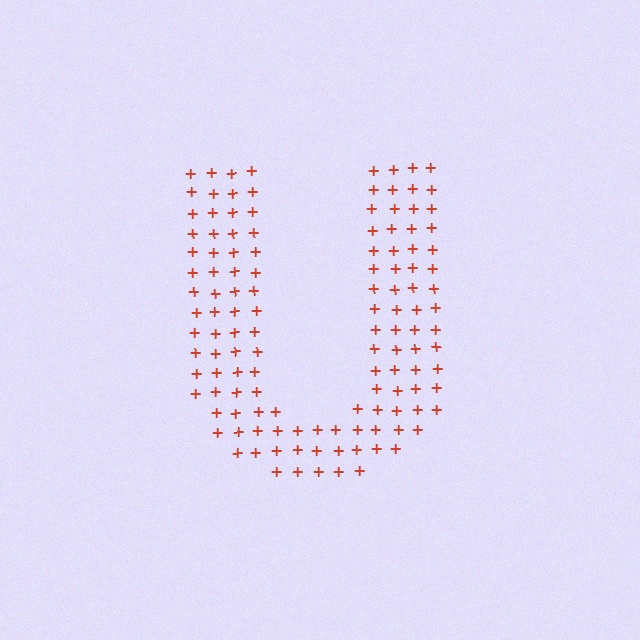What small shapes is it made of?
It is made of small plus signs.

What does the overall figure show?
The overall figure shows the letter U.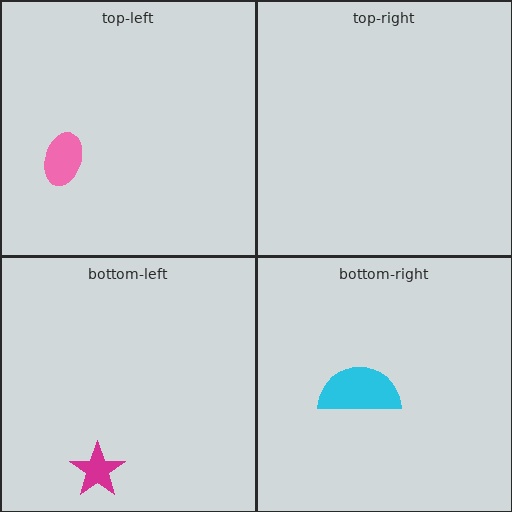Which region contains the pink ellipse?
The top-left region.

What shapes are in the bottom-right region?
The cyan semicircle.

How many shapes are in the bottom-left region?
1.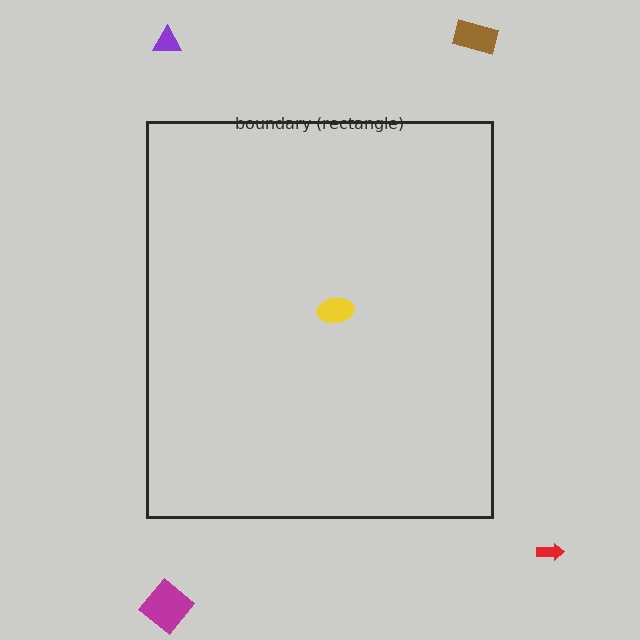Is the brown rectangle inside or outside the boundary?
Outside.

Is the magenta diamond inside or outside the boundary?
Outside.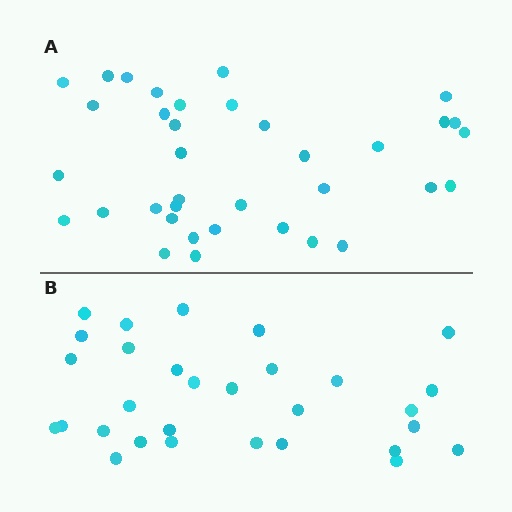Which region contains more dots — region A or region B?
Region A (the top region) has more dots.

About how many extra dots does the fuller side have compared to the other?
Region A has about 6 more dots than region B.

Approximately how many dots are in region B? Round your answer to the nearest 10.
About 30 dots.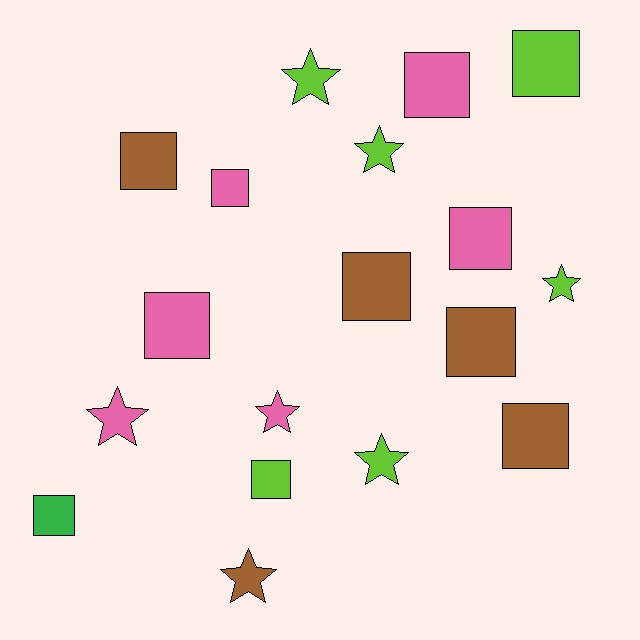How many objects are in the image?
There are 18 objects.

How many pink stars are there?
There are 2 pink stars.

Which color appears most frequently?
Lime, with 6 objects.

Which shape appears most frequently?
Square, with 11 objects.